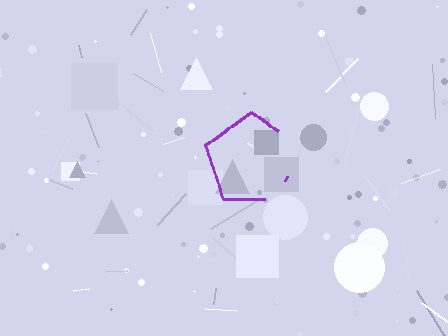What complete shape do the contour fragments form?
The contour fragments form a pentagon.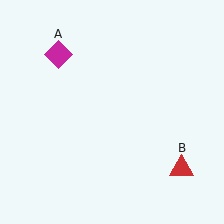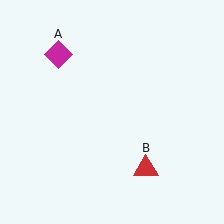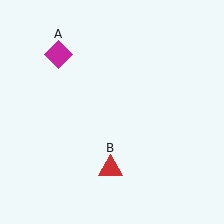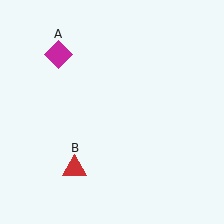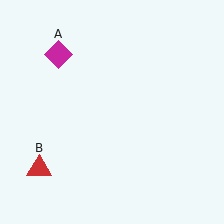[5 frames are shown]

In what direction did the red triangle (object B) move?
The red triangle (object B) moved left.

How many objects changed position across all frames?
1 object changed position: red triangle (object B).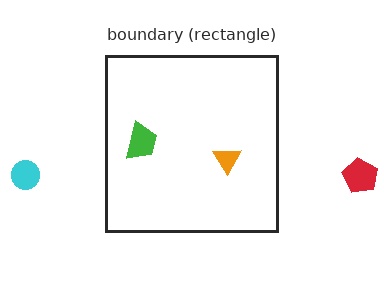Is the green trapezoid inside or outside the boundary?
Inside.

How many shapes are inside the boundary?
2 inside, 2 outside.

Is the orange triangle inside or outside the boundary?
Inside.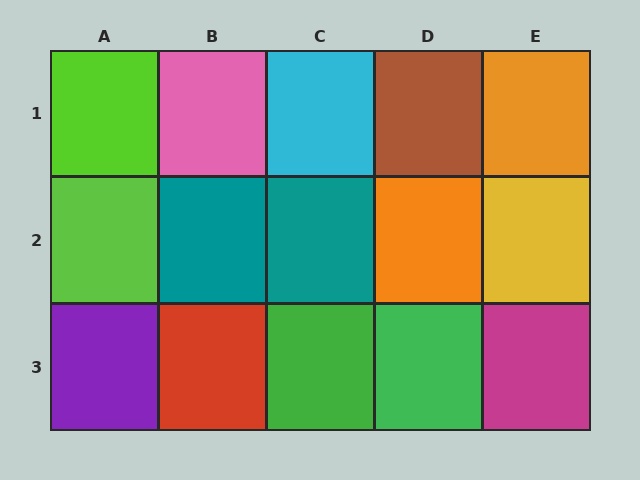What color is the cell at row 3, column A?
Purple.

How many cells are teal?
2 cells are teal.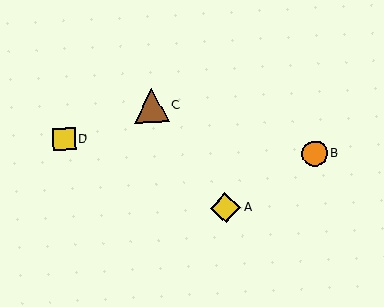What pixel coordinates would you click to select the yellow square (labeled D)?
Click at (64, 139) to select the yellow square D.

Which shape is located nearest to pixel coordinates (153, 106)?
The brown triangle (labeled C) at (152, 106) is nearest to that location.